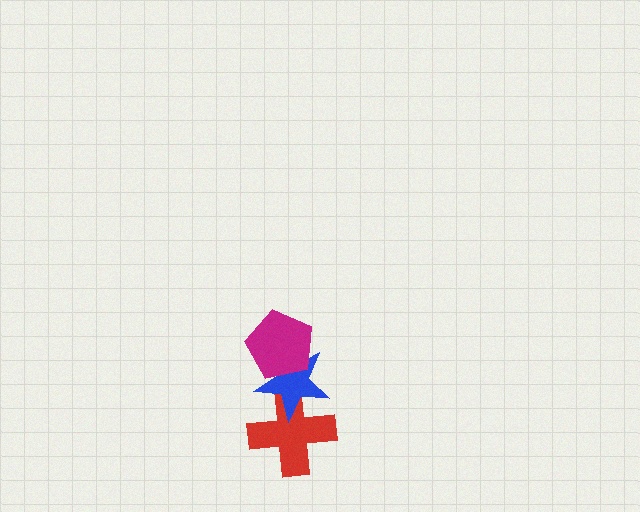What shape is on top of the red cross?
The blue star is on top of the red cross.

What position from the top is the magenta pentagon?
The magenta pentagon is 1st from the top.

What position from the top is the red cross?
The red cross is 3rd from the top.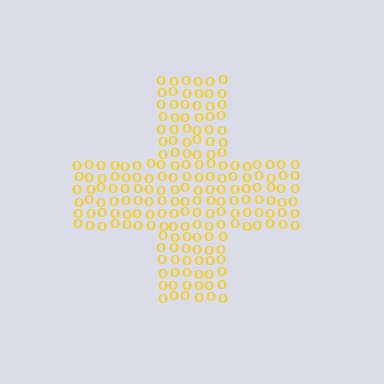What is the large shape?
The large shape is a cross.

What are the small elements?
The small elements are letter O's.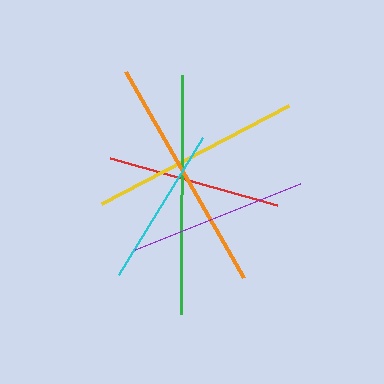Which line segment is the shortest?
The cyan line is the shortest at approximately 161 pixels.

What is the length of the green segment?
The green segment is approximately 239 pixels long.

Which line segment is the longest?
The green line is the longest at approximately 239 pixels.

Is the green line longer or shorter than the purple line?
The green line is longer than the purple line.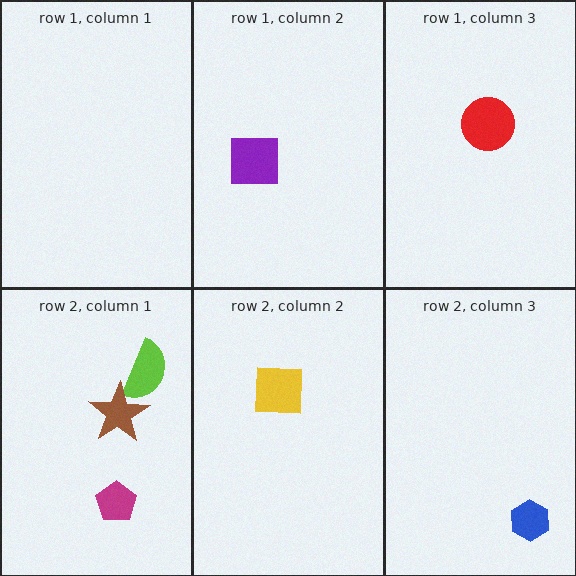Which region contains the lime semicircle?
The row 2, column 1 region.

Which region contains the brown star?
The row 2, column 1 region.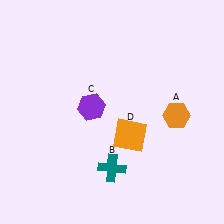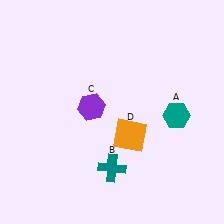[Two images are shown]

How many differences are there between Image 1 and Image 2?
There is 1 difference between the two images.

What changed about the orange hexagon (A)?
In Image 1, A is orange. In Image 2, it changed to teal.